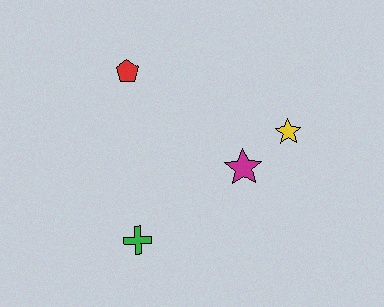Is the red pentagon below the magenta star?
No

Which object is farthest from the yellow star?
The green cross is farthest from the yellow star.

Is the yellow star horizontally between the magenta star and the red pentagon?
No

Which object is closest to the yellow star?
The magenta star is closest to the yellow star.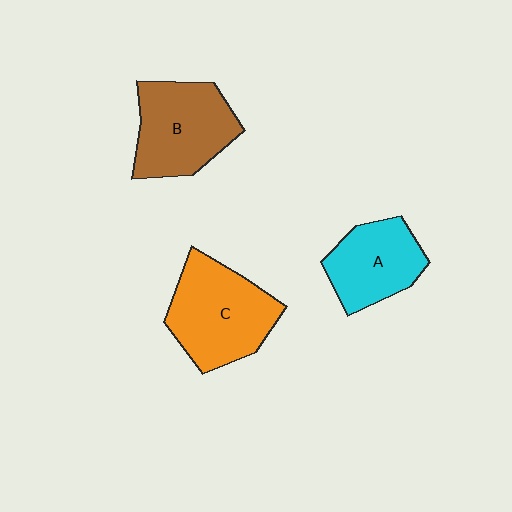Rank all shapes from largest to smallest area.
From largest to smallest: C (orange), B (brown), A (cyan).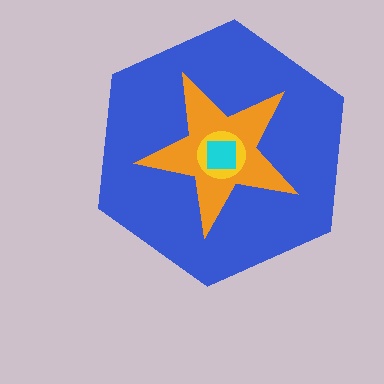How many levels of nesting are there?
4.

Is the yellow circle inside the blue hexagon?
Yes.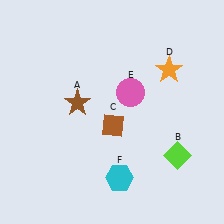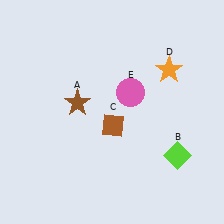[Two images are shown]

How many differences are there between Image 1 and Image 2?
There is 1 difference between the two images.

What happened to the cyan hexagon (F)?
The cyan hexagon (F) was removed in Image 2. It was in the bottom-right area of Image 1.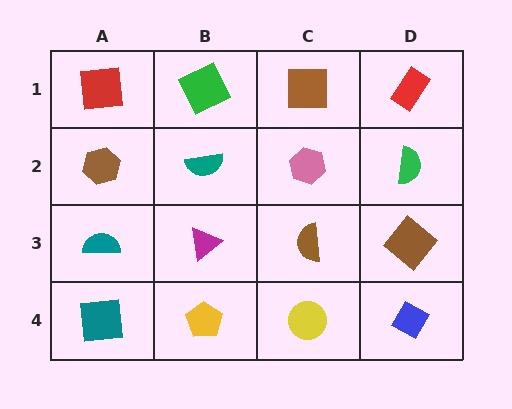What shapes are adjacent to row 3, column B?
A teal semicircle (row 2, column B), a yellow pentagon (row 4, column B), a teal semicircle (row 3, column A), a brown semicircle (row 3, column C).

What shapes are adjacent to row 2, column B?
A green square (row 1, column B), a magenta triangle (row 3, column B), a brown hexagon (row 2, column A), a pink hexagon (row 2, column C).